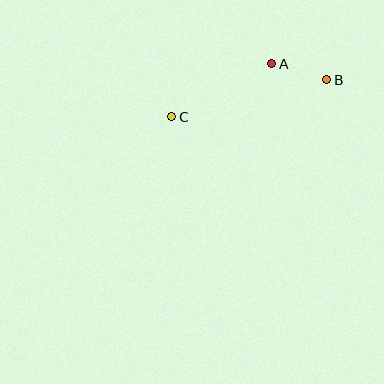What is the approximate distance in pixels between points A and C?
The distance between A and C is approximately 113 pixels.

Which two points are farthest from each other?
Points B and C are farthest from each other.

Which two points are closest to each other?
Points A and B are closest to each other.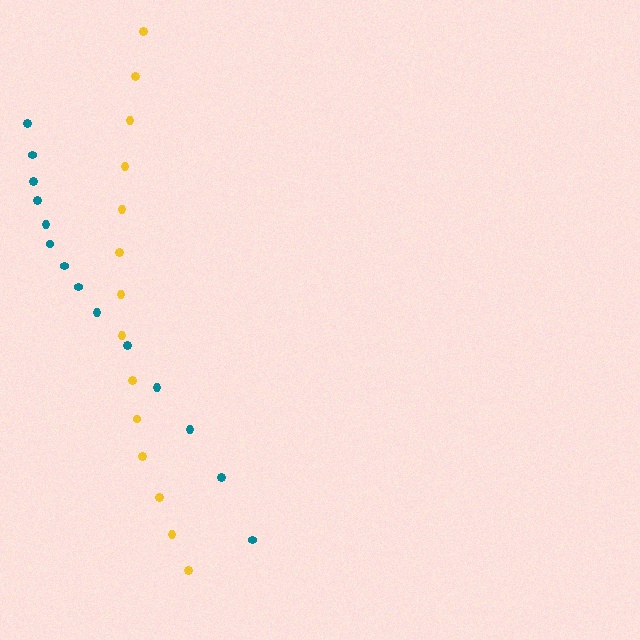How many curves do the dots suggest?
There are 2 distinct paths.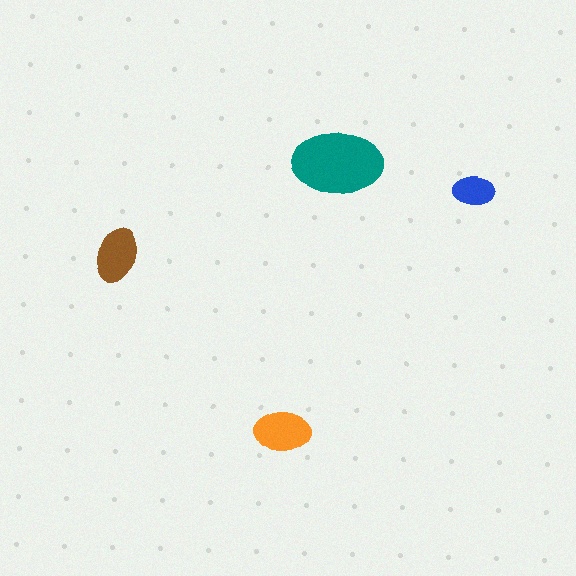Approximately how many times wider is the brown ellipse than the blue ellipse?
About 1.5 times wider.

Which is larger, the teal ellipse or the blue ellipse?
The teal one.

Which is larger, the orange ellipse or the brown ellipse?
The orange one.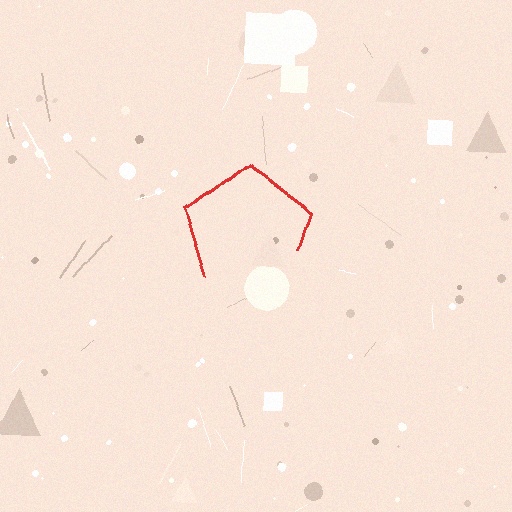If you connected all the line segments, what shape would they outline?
They would outline a pentagon.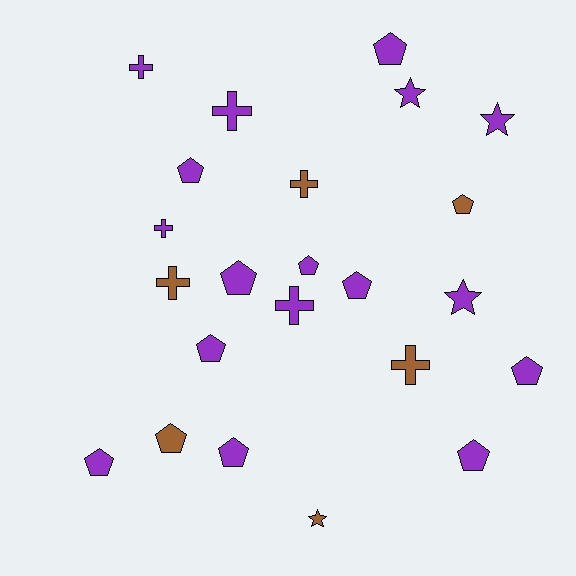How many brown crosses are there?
There are 3 brown crosses.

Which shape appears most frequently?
Pentagon, with 12 objects.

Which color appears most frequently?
Purple, with 17 objects.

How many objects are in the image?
There are 23 objects.